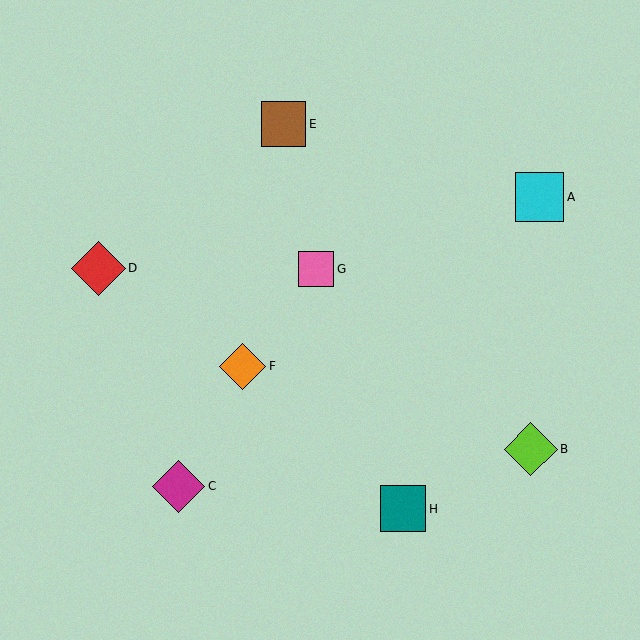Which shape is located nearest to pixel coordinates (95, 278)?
The red diamond (labeled D) at (99, 268) is nearest to that location.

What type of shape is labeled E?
Shape E is a brown square.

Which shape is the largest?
The red diamond (labeled D) is the largest.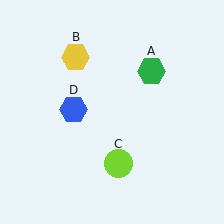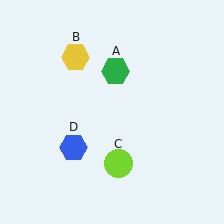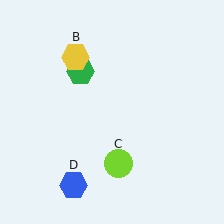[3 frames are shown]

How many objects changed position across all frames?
2 objects changed position: green hexagon (object A), blue hexagon (object D).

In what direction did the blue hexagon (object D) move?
The blue hexagon (object D) moved down.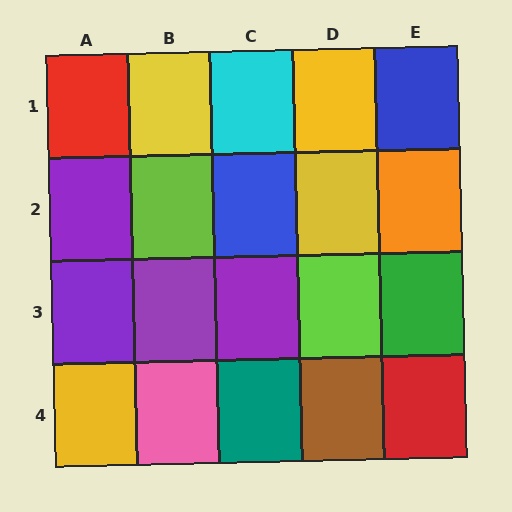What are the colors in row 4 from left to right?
Yellow, pink, teal, brown, red.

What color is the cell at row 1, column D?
Yellow.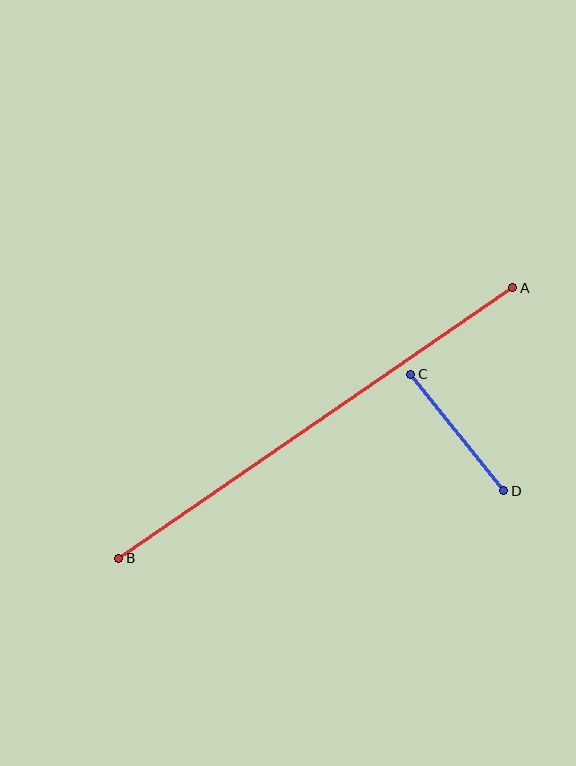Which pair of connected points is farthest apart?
Points A and B are farthest apart.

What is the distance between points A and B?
The distance is approximately 478 pixels.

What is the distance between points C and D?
The distance is approximately 149 pixels.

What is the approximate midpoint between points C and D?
The midpoint is at approximately (457, 432) pixels.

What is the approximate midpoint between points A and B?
The midpoint is at approximately (316, 423) pixels.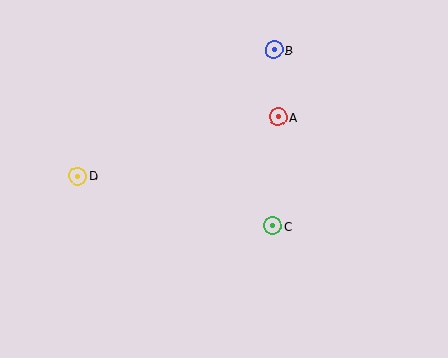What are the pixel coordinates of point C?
Point C is at (273, 226).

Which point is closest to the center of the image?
Point C at (273, 226) is closest to the center.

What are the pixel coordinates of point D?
Point D is at (78, 176).